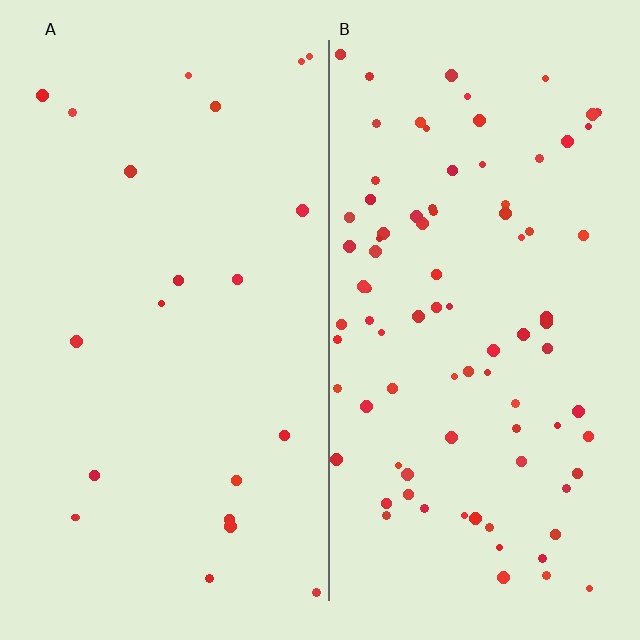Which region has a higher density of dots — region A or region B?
B (the right).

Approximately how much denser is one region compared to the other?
Approximately 4.0× — region B over region A.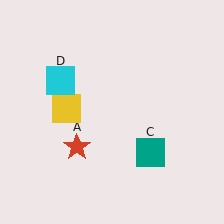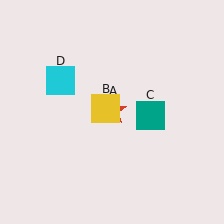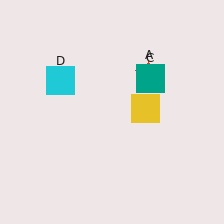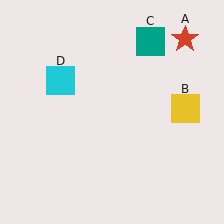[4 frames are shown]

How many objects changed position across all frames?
3 objects changed position: red star (object A), yellow square (object B), teal square (object C).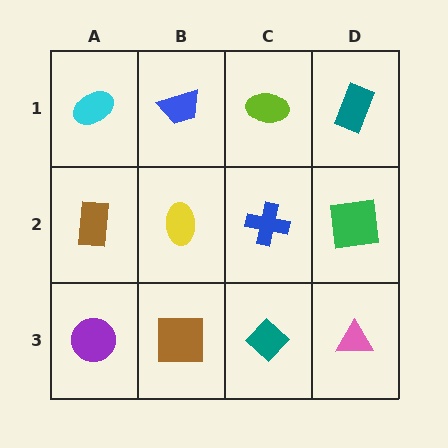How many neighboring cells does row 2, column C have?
4.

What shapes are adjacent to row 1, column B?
A yellow ellipse (row 2, column B), a cyan ellipse (row 1, column A), a lime ellipse (row 1, column C).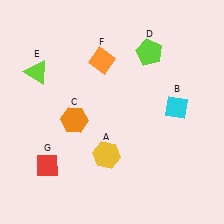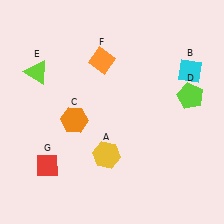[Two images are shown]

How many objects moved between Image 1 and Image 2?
2 objects moved between the two images.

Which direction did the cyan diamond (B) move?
The cyan diamond (B) moved up.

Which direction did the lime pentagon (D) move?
The lime pentagon (D) moved down.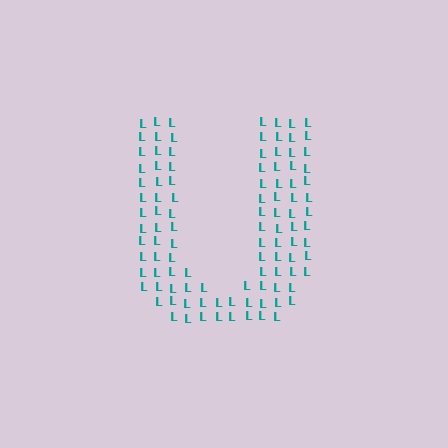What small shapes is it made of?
It is made of small letter L's.